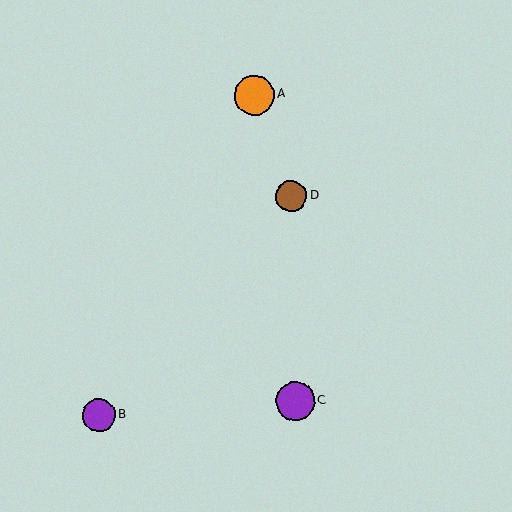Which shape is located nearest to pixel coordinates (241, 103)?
The orange circle (labeled A) at (254, 95) is nearest to that location.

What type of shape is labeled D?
Shape D is a brown circle.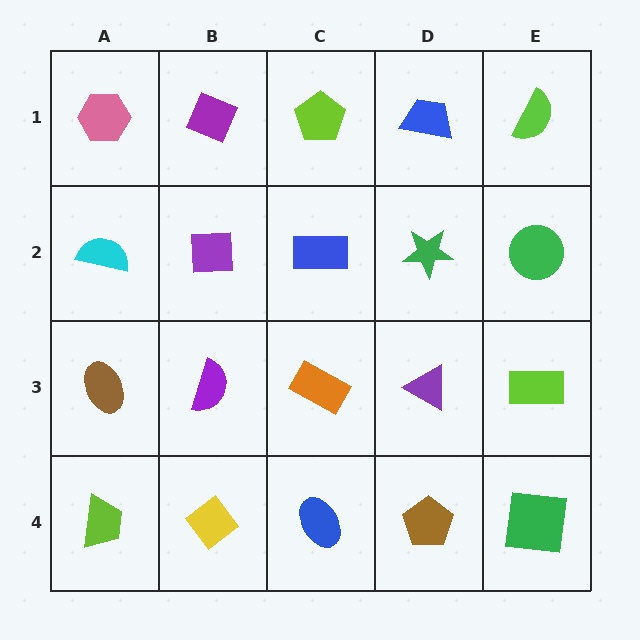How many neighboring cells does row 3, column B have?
4.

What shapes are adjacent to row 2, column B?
A purple diamond (row 1, column B), a purple semicircle (row 3, column B), a cyan semicircle (row 2, column A), a blue rectangle (row 2, column C).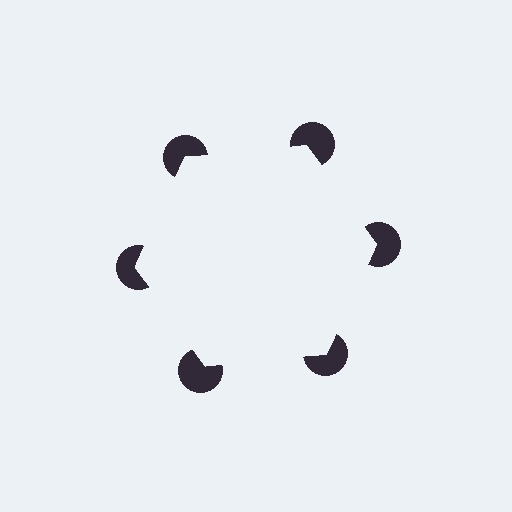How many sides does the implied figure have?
6 sides.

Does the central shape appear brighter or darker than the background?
It typically appears slightly brighter than the background, even though no actual brightness change is drawn.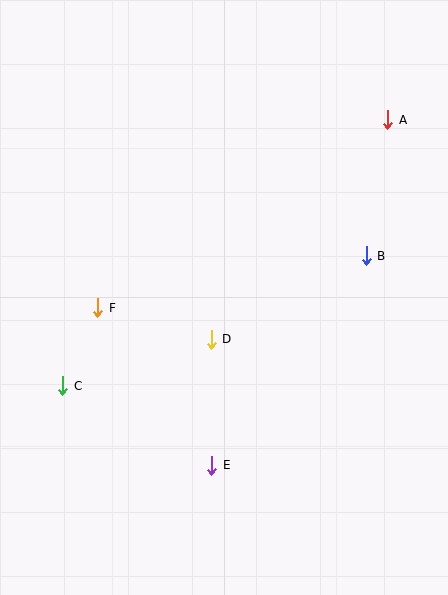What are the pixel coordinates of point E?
Point E is at (212, 465).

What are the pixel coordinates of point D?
Point D is at (211, 339).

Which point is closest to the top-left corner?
Point F is closest to the top-left corner.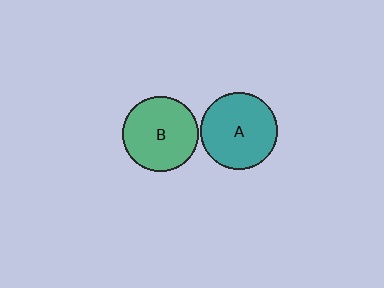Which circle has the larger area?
Circle A (teal).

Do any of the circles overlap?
No, none of the circles overlap.